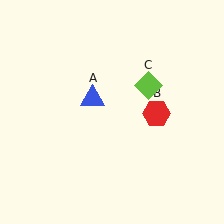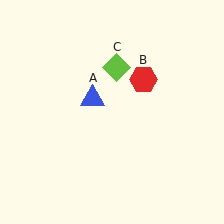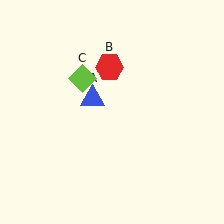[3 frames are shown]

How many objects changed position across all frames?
2 objects changed position: red hexagon (object B), lime diamond (object C).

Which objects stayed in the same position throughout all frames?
Blue triangle (object A) remained stationary.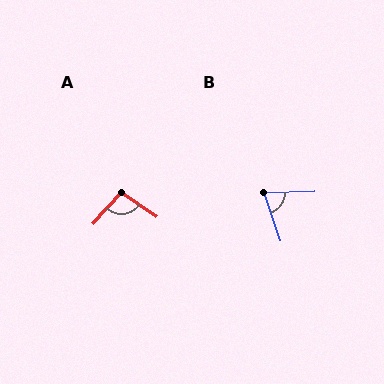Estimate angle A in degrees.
Approximately 97 degrees.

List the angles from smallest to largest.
B (72°), A (97°).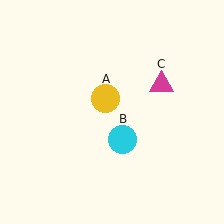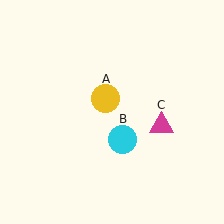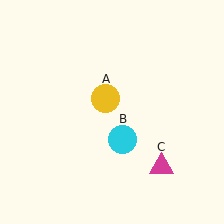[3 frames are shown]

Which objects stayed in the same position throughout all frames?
Yellow circle (object A) and cyan circle (object B) remained stationary.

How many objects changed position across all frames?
1 object changed position: magenta triangle (object C).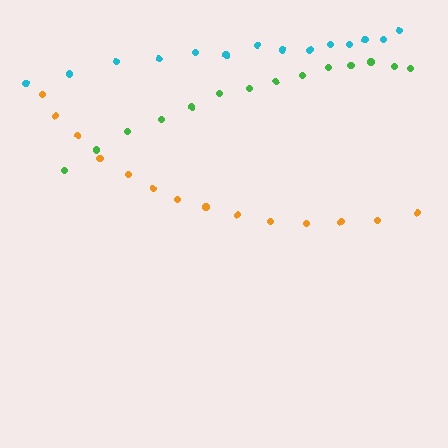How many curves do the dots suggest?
There are 3 distinct paths.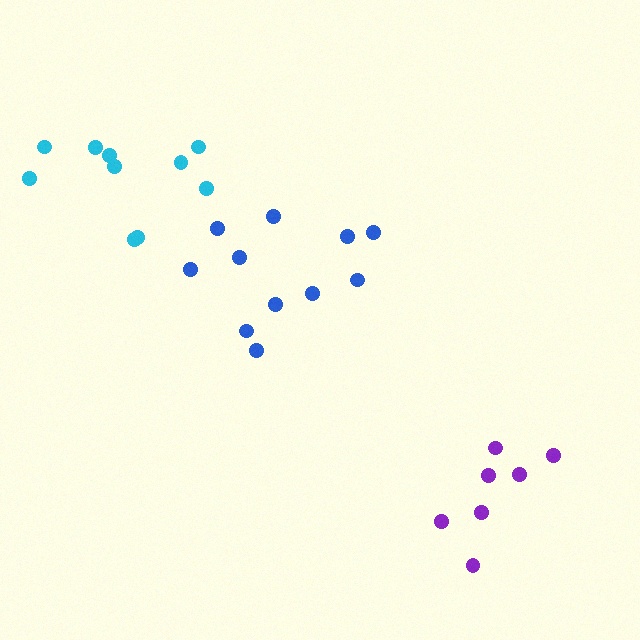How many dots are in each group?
Group 1: 7 dots, Group 2: 10 dots, Group 3: 11 dots (28 total).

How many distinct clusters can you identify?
There are 3 distinct clusters.